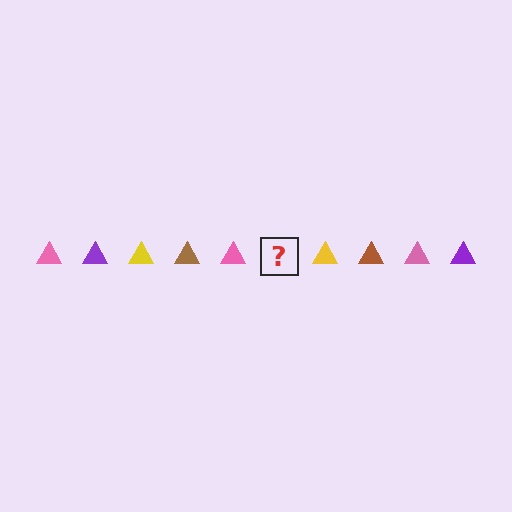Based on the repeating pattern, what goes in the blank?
The blank should be a purple triangle.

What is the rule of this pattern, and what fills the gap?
The rule is that the pattern cycles through pink, purple, yellow, brown triangles. The gap should be filled with a purple triangle.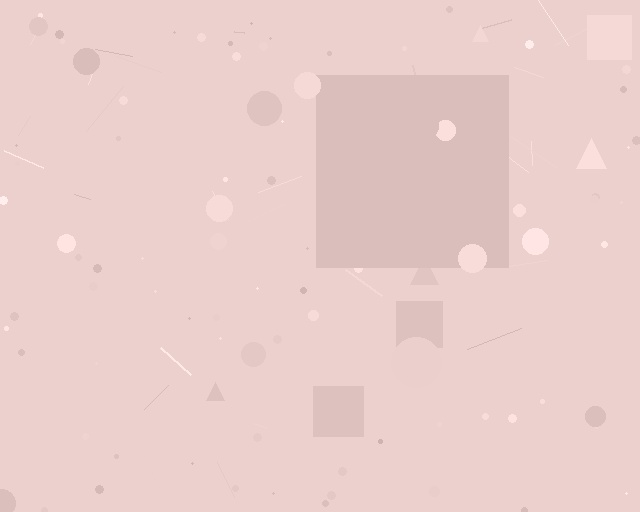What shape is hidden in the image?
A square is hidden in the image.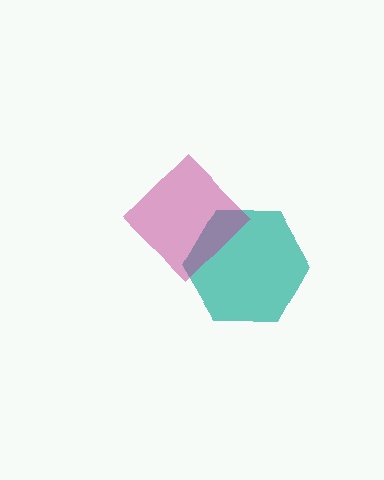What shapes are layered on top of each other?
The layered shapes are: a teal hexagon, a magenta diamond.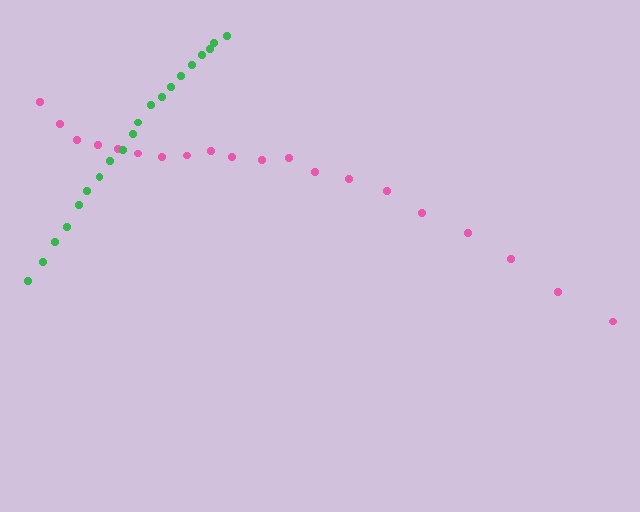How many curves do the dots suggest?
There are 2 distinct paths.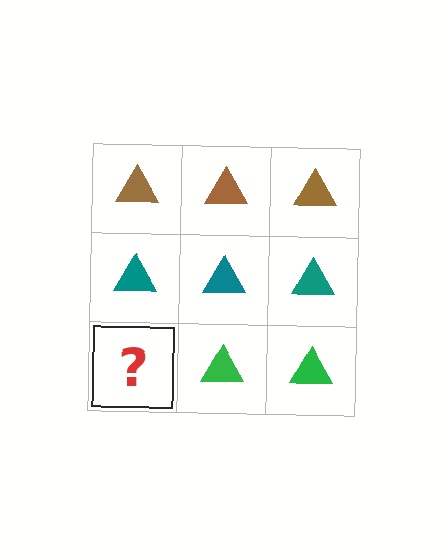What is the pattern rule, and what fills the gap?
The rule is that each row has a consistent color. The gap should be filled with a green triangle.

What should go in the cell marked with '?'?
The missing cell should contain a green triangle.